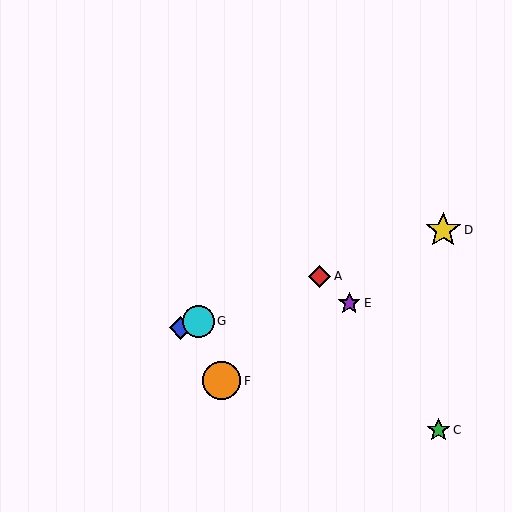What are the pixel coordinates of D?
Object D is at (443, 230).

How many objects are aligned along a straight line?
4 objects (A, B, D, G) are aligned along a straight line.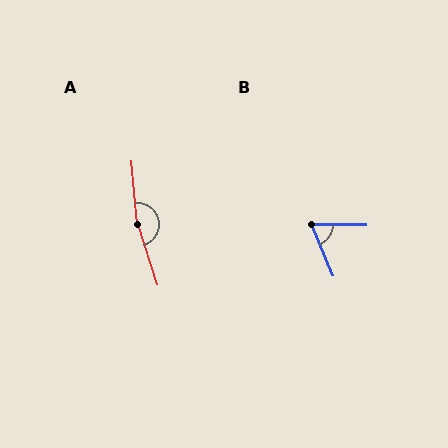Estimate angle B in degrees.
Approximately 67 degrees.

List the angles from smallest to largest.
B (67°), A (167°).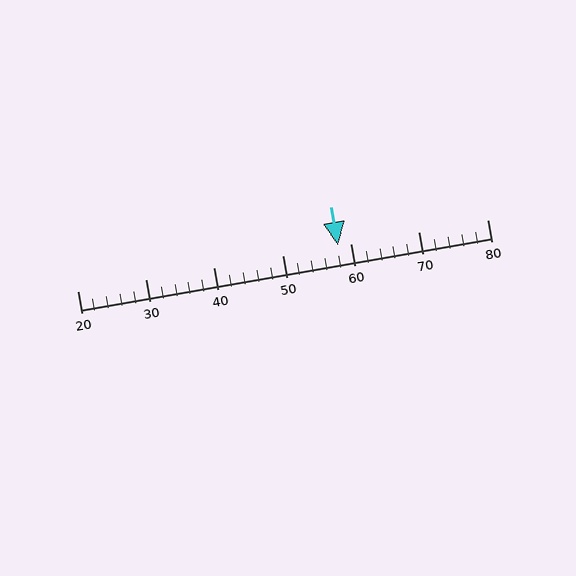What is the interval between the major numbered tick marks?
The major tick marks are spaced 10 units apart.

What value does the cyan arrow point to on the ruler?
The cyan arrow points to approximately 58.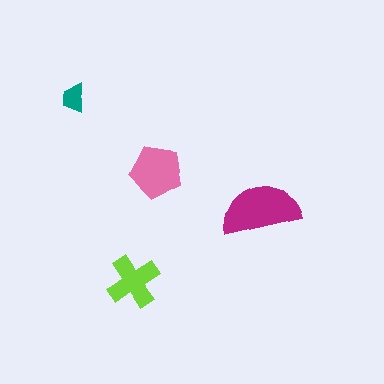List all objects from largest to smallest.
The magenta semicircle, the pink pentagon, the lime cross, the teal trapezoid.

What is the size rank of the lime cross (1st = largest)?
3rd.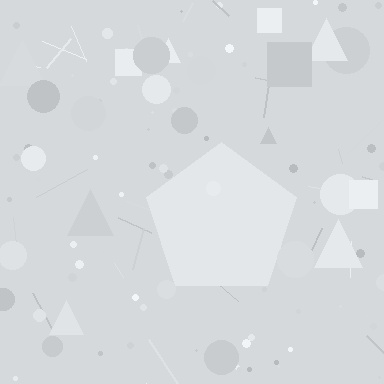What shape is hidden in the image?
A pentagon is hidden in the image.